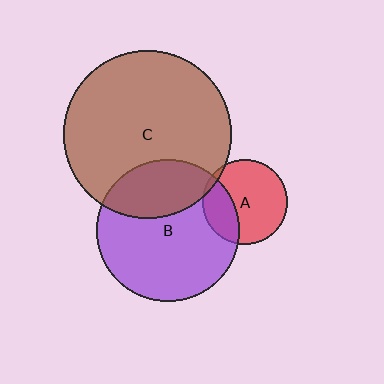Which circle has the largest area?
Circle C (brown).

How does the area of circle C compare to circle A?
Approximately 3.9 times.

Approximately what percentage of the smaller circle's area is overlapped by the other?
Approximately 30%.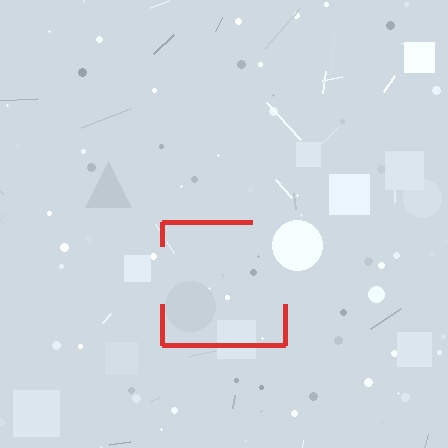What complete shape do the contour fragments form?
The contour fragments form a square.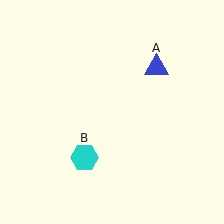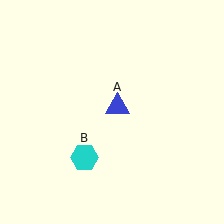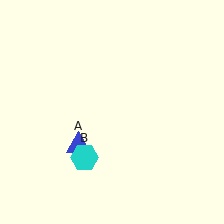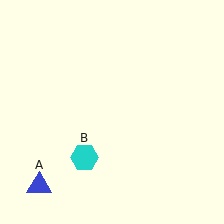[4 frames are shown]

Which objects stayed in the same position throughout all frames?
Cyan hexagon (object B) remained stationary.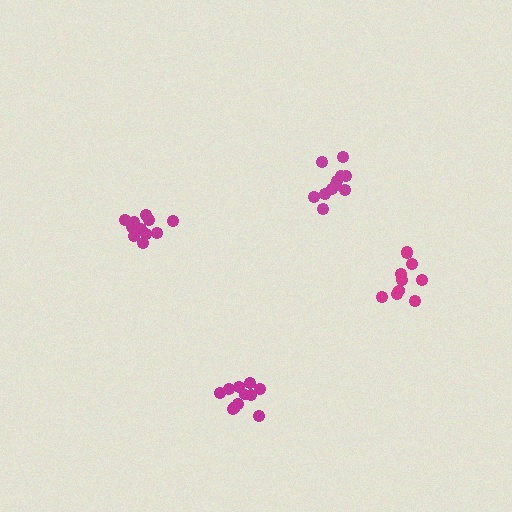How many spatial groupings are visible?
There are 4 spatial groupings.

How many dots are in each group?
Group 1: 10 dots, Group 2: 11 dots, Group 3: 12 dots, Group 4: 11 dots (44 total).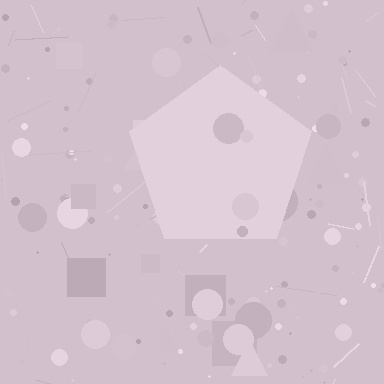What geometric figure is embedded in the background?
A pentagon is embedded in the background.